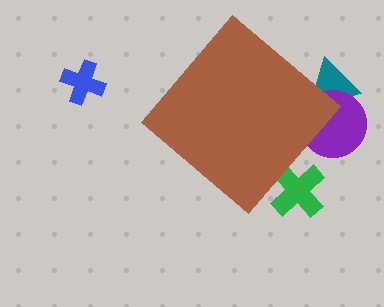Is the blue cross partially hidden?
No, the blue cross is fully visible.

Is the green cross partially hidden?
Yes, the green cross is partially hidden behind the brown diamond.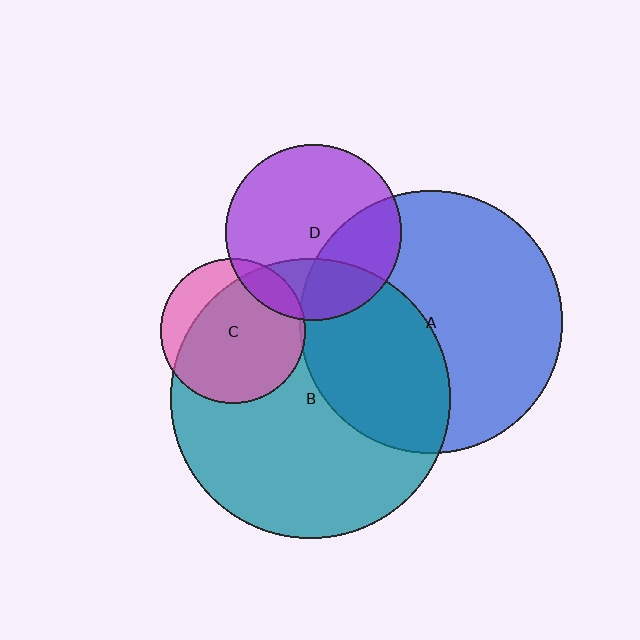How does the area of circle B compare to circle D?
Approximately 2.5 times.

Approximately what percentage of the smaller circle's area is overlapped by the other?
Approximately 25%.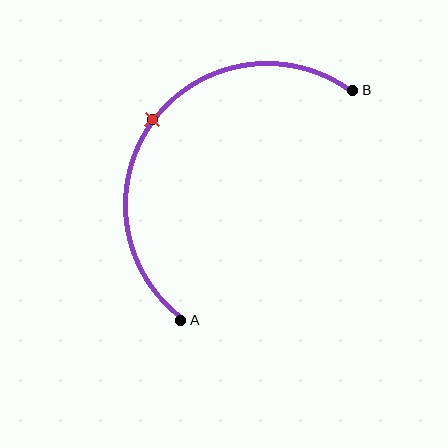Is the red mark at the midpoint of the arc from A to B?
Yes. The red mark lies on the arc at equal arc-length from both A and B — it is the arc midpoint.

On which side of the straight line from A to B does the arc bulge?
The arc bulges above and to the left of the straight line connecting A and B.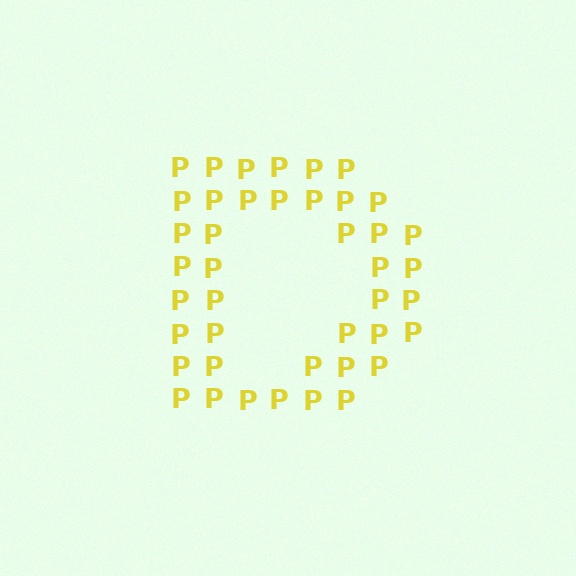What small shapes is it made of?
It is made of small letter P's.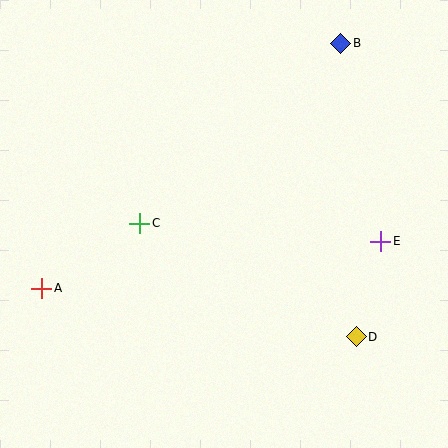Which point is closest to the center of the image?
Point C at (140, 223) is closest to the center.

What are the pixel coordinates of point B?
Point B is at (341, 43).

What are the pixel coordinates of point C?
Point C is at (140, 223).